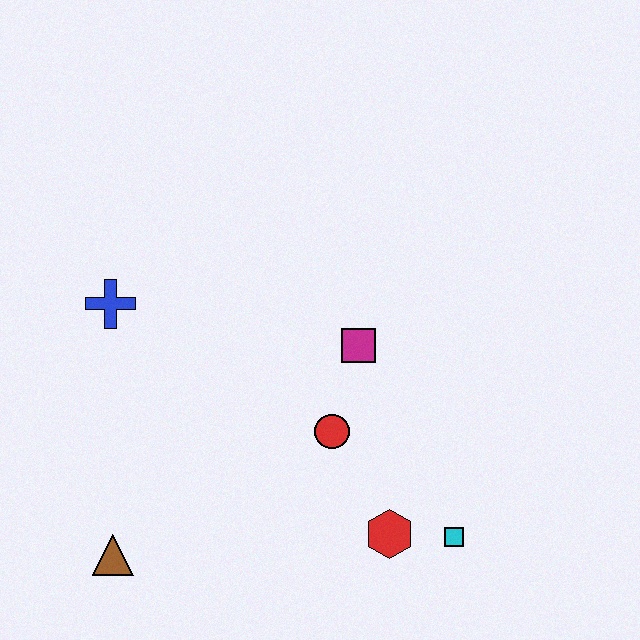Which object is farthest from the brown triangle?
The cyan square is farthest from the brown triangle.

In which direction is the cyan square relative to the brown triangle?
The cyan square is to the right of the brown triangle.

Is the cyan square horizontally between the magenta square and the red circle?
No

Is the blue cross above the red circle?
Yes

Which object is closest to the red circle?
The magenta square is closest to the red circle.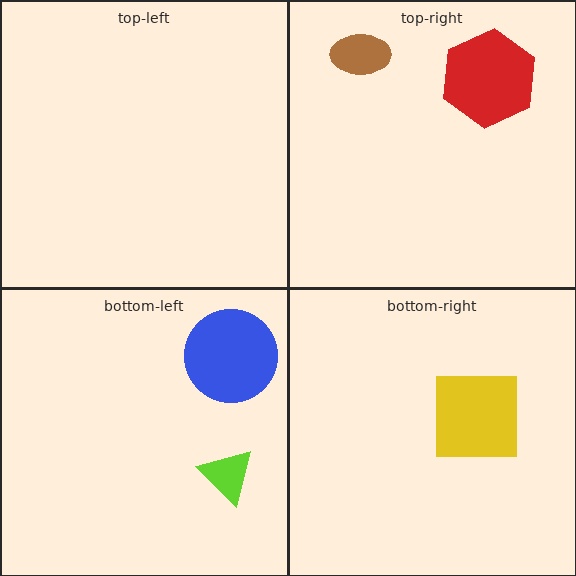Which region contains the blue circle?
The bottom-left region.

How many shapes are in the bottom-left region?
2.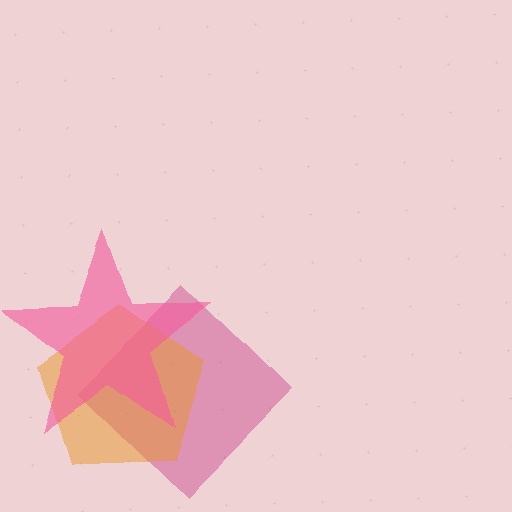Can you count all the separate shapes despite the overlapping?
Yes, there are 3 separate shapes.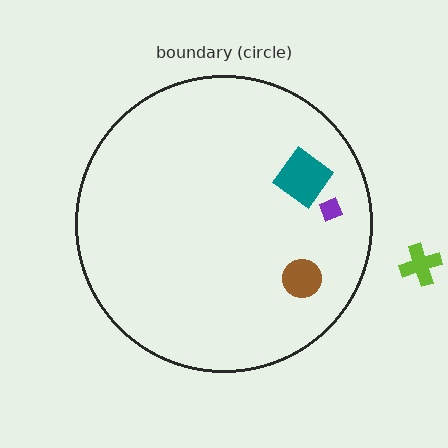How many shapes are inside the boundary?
3 inside, 1 outside.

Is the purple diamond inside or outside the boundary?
Inside.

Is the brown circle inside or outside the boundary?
Inside.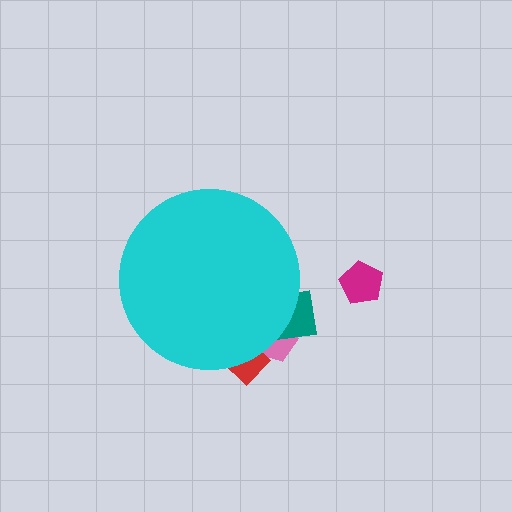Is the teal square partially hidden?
Yes, the teal square is partially hidden behind the cyan circle.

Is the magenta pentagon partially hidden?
No, the magenta pentagon is fully visible.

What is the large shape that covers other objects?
A cyan circle.